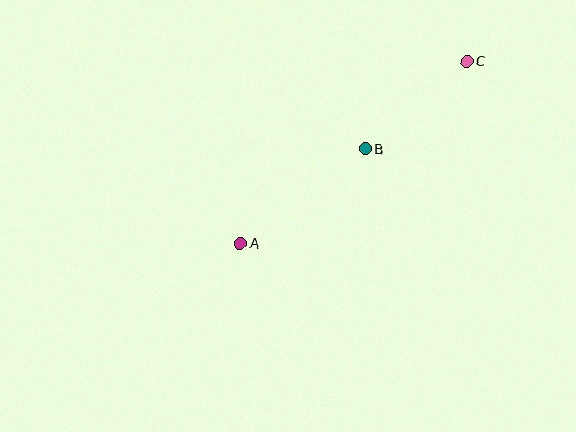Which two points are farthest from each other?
Points A and C are farthest from each other.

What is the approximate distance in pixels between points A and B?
The distance between A and B is approximately 157 pixels.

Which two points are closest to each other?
Points B and C are closest to each other.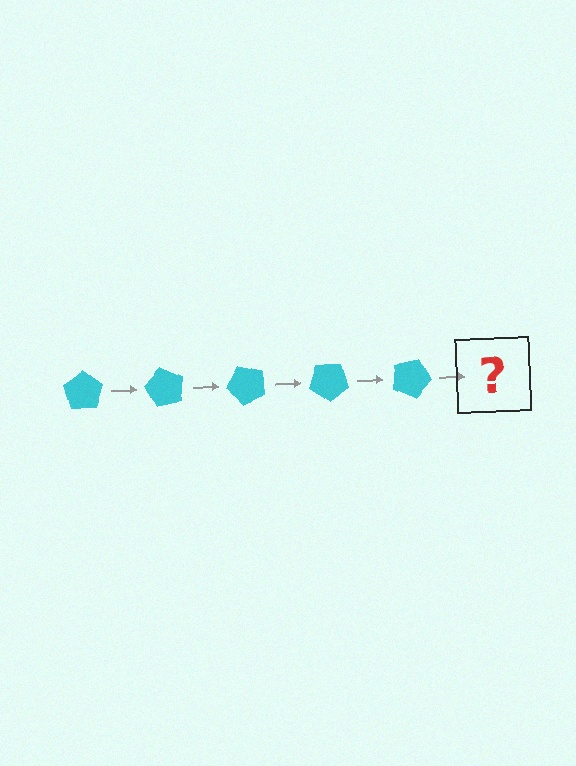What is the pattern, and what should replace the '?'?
The pattern is that the pentagon rotates 60 degrees each step. The '?' should be a cyan pentagon rotated 300 degrees.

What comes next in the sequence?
The next element should be a cyan pentagon rotated 300 degrees.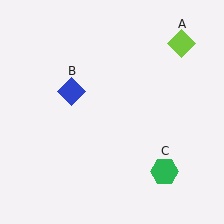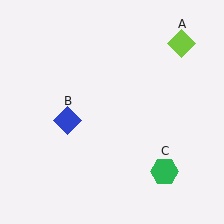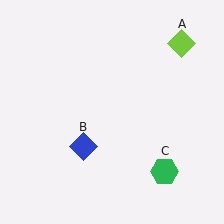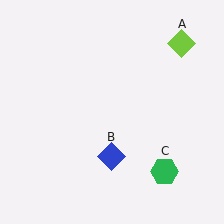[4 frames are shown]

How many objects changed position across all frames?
1 object changed position: blue diamond (object B).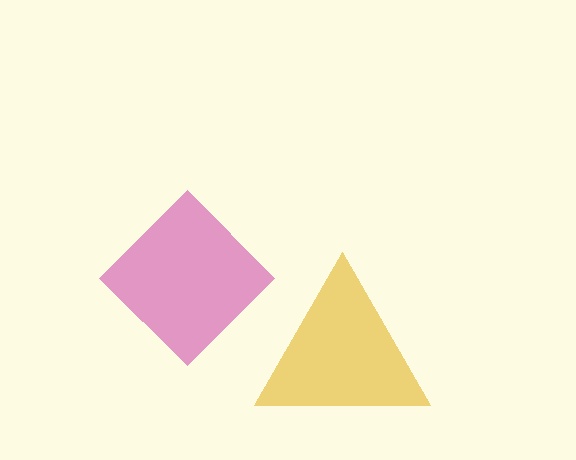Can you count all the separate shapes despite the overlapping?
Yes, there are 2 separate shapes.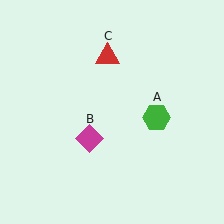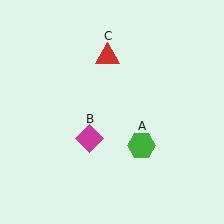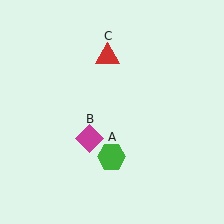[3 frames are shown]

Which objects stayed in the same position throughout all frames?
Magenta diamond (object B) and red triangle (object C) remained stationary.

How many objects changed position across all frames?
1 object changed position: green hexagon (object A).